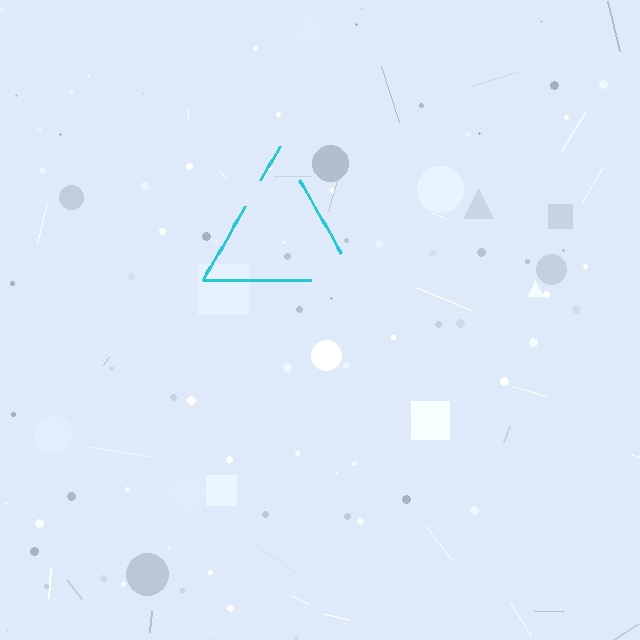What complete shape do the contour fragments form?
The contour fragments form a triangle.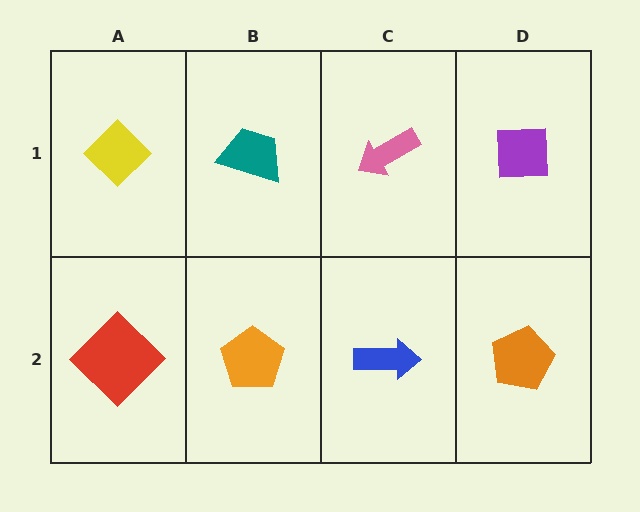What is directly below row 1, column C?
A blue arrow.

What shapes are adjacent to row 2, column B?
A teal trapezoid (row 1, column B), a red diamond (row 2, column A), a blue arrow (row 2, column C).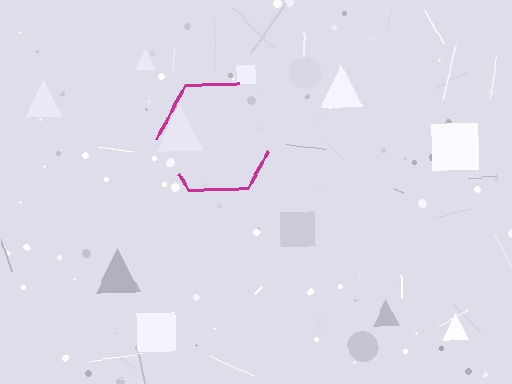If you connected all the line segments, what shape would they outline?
They would outline a hexagon.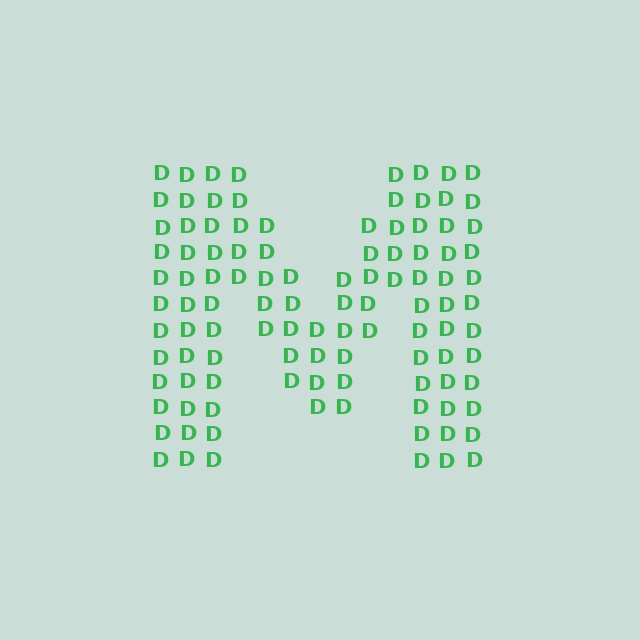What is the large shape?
The large shape is the letter M.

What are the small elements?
The small elements are letter D's.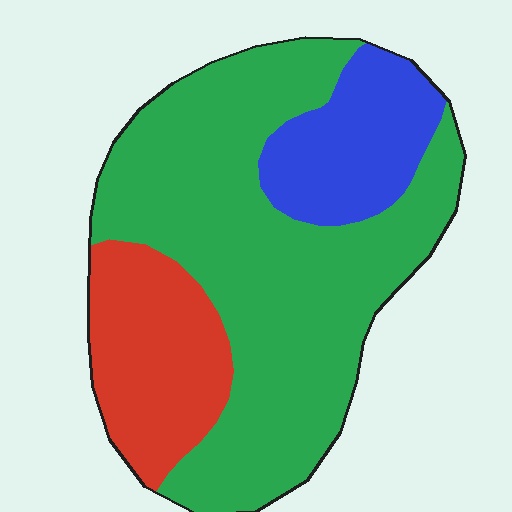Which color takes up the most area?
Green, at roughly 65%.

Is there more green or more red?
Green.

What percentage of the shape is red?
Red covers around 20% of the shape.